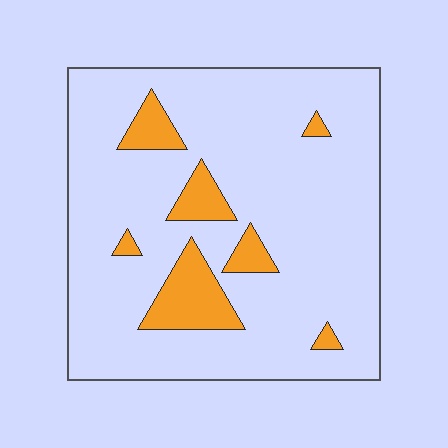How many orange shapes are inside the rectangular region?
7.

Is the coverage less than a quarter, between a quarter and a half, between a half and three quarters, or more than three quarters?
Less than a quarter.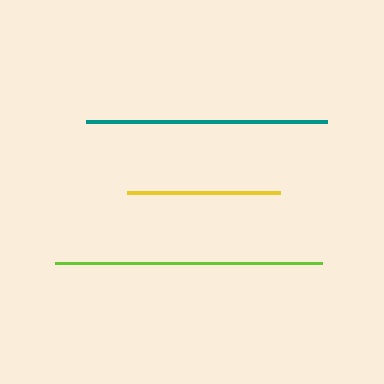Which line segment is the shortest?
The yellow line is the shortest at approximately 153 pixels.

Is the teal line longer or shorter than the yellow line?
The teal line is longer than the yellow line.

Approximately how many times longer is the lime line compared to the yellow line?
The lime line is approximately 1.7 times the length of the yellow line.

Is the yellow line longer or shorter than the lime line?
The lime line is longer than the yellow line.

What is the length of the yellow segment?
The yellow segment is approximately 153 pixels long.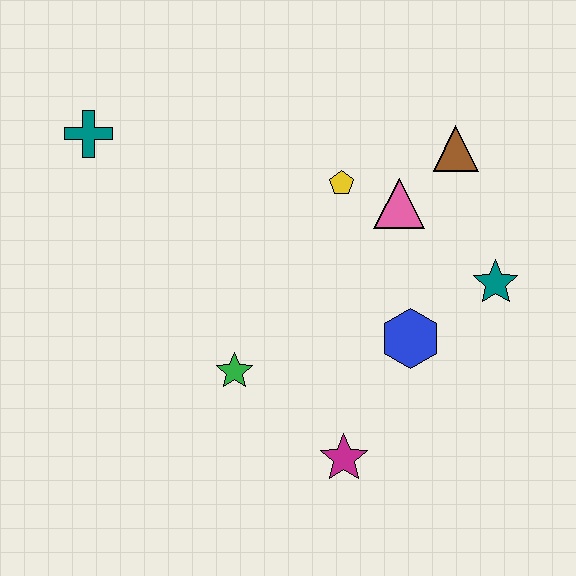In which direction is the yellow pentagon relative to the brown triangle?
The yellow pentagon is to the left of the brown triangle.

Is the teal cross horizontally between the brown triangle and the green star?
No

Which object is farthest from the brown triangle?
The teal cross is farthest from the brown triangle.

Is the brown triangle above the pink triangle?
Yes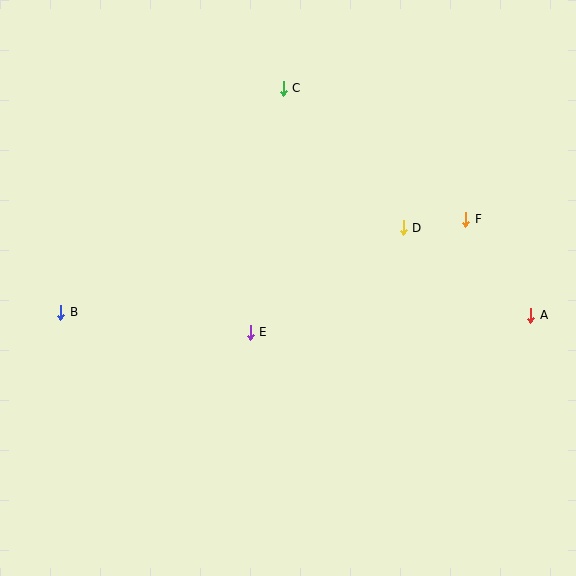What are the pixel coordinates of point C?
Point C is at (283, 88).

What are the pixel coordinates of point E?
Point E is at (250, 332).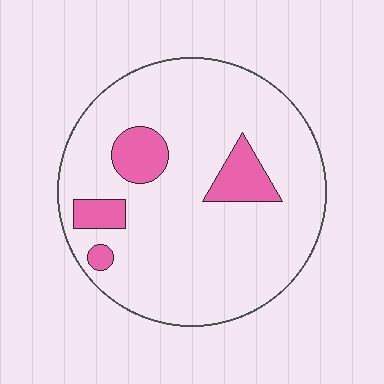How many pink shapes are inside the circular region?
4.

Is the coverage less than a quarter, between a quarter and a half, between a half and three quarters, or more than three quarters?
Less than a quarter.